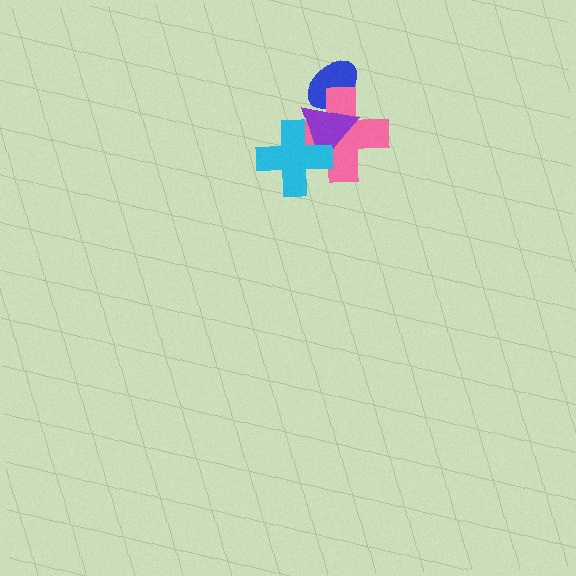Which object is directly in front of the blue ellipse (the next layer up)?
The pink cross is directly in front of the blue ellipse.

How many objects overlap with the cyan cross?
2 objects overlap with the cyan cross.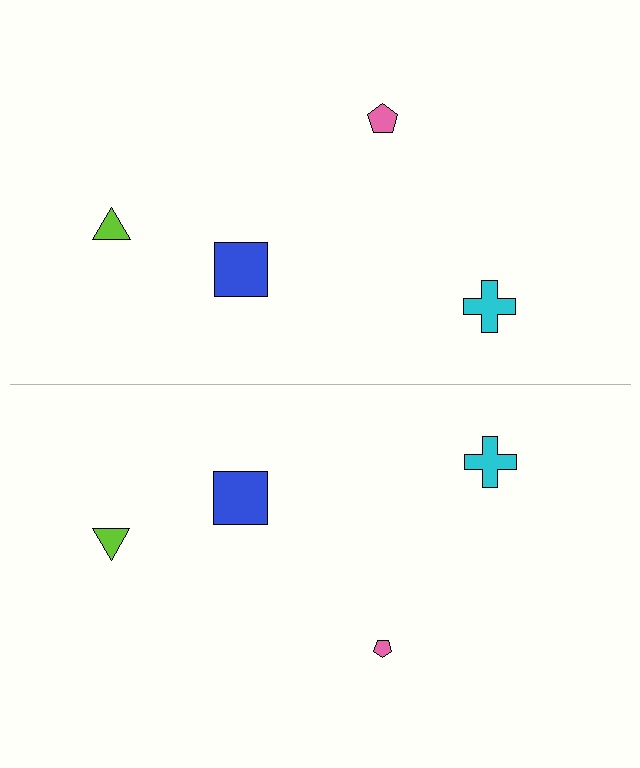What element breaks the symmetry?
The pink pentagon on the bottom side has a different size than its mirror counterpart.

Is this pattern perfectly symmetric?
No, the pattern is not perfectly symmetric. The pink pentagon on the bottom side has a different size than its mirror counterpart.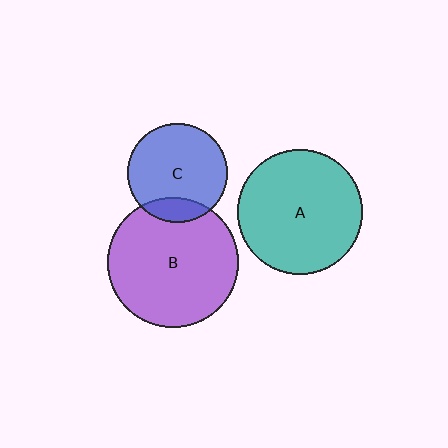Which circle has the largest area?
Circle B (purple).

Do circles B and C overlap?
Yes.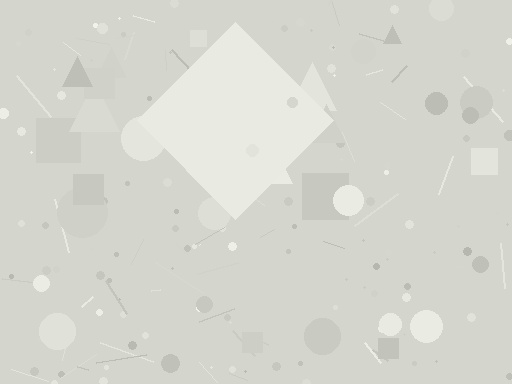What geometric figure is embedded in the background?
A diamond is embedded in the background.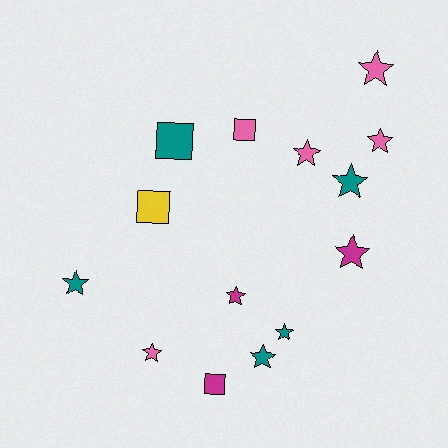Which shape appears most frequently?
Star, with 10 objects.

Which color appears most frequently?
Pink, with 5 objects.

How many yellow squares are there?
There is 1 yellow square.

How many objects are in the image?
There are 14 objects.